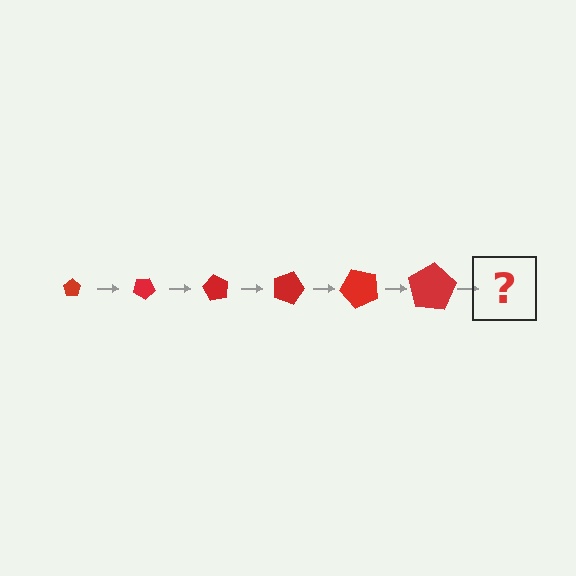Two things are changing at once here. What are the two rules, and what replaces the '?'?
The two rules are that the pentagon grows larger each step and it rotates 30 degrees each step. The '?' should be a pentagon, larger than the previous one and rotated 180 degrees from the start.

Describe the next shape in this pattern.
It should be a pentagon, larger than the previous one and rotated 180 degrees from the start.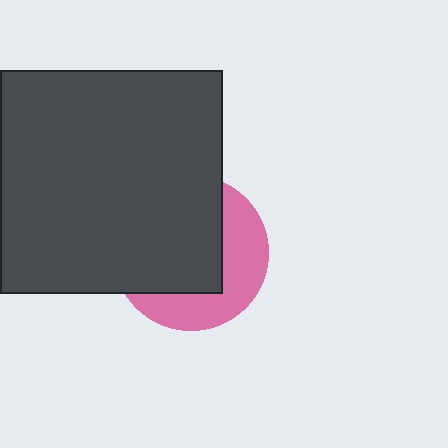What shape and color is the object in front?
The object in front is a dark gray square.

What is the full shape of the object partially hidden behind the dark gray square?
The partially hidden object is a pink circle.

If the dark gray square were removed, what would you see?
You would see the complete pink circle.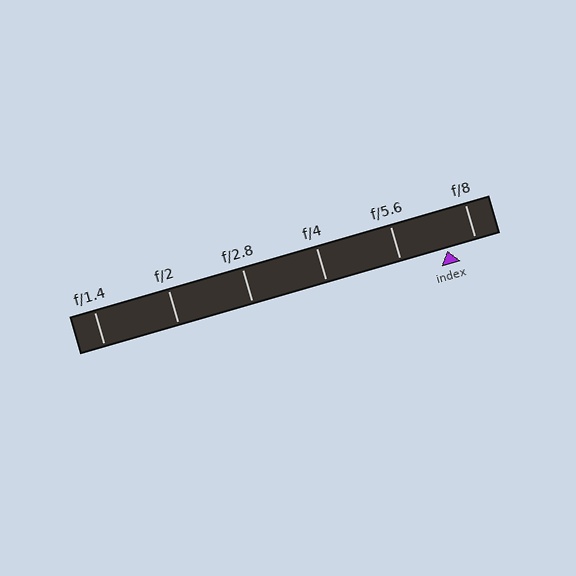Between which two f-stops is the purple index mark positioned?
The index mark is between f/5.6 and f/8.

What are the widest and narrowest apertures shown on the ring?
The widest aperture shown is f/1.4 and the narrowest is f/8.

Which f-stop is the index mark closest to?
The index mark is closest to f/8.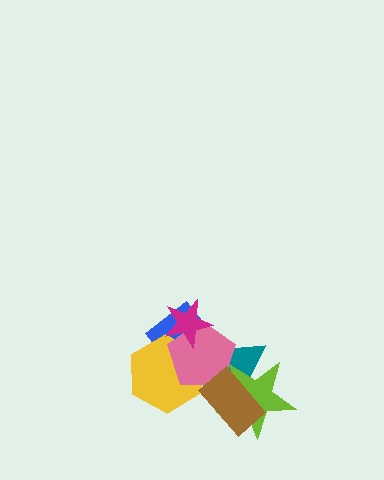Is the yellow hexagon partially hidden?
Yes, it is partially covered by another shape.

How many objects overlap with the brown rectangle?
3 objects overlap with the brown rectangle.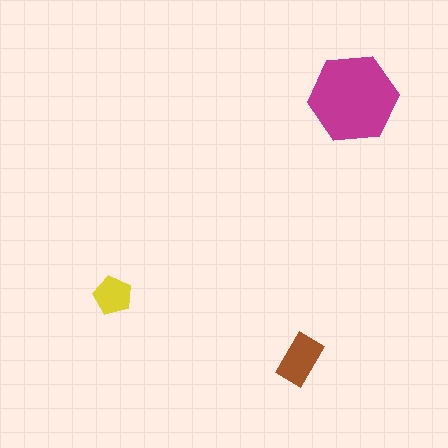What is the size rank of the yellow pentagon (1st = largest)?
3rd.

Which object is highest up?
The magenta hexagon is topmost.